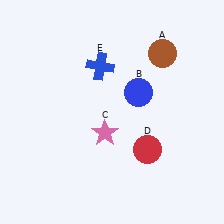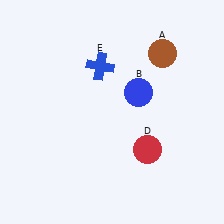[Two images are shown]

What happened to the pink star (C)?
The pink star (C) was removed in Image 2. It was in the bottom-left area of Image 1.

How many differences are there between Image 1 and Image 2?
There is 1 difference between the two images.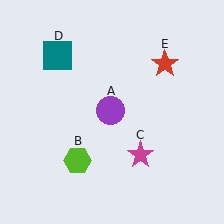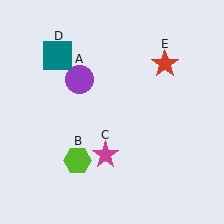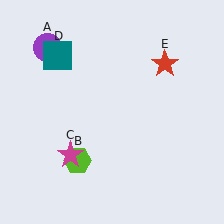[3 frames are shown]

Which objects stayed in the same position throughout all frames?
Lime hexagon (object B) and teal square (object D) and red star (object E) remained stationary.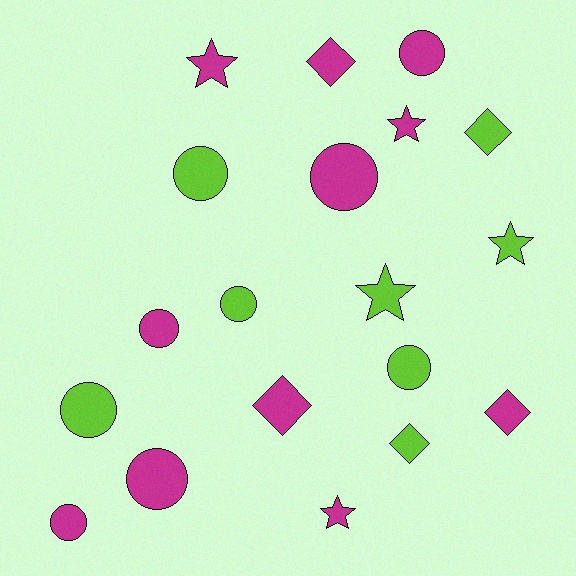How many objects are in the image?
There are 19 objects.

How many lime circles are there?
There are 4 lime circles.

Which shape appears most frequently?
Circle, with 9 objects.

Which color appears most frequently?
Magenta, with 11 objects.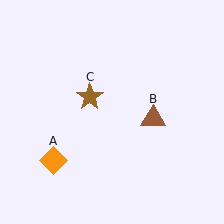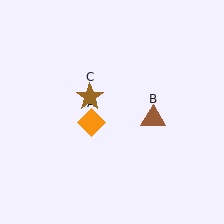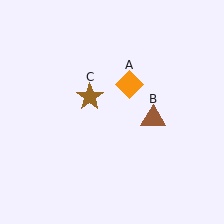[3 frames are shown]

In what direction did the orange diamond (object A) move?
The orange diamond (object A) moved up and to the right.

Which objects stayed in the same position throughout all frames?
Brown triangle (object B) and brown star (object C) remained stationary.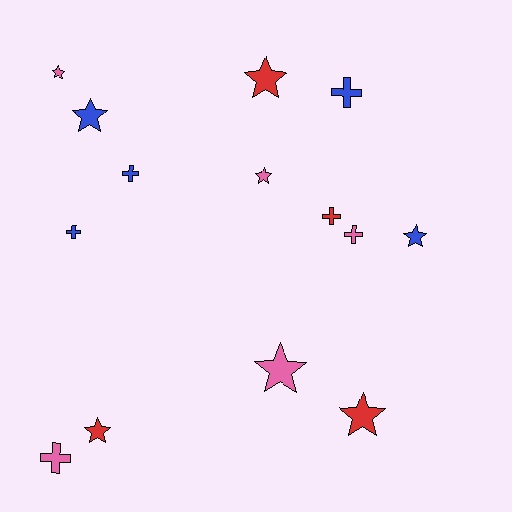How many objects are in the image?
There are 14 objects.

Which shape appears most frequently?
Star, with 8 objects.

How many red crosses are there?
There is 1 red cross.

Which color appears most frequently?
Blue, with 5 objects.